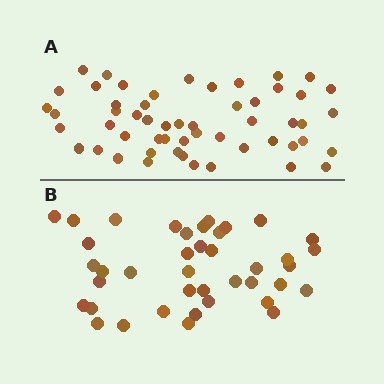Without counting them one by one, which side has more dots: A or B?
Region A (the top region) has more dots.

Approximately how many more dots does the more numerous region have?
Region A has approximately 15 more dots than region B.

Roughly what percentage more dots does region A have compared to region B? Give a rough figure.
About 35% more.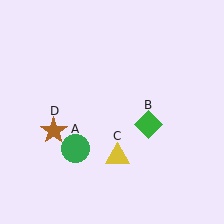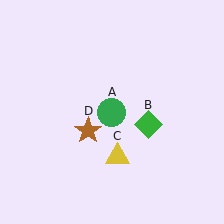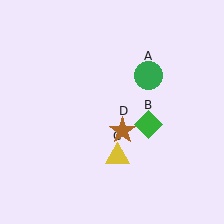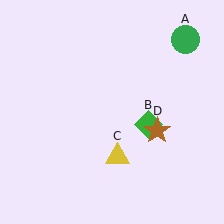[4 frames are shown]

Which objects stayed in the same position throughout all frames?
Green diamond (object B) and yellow triangle (object C) remained stationary.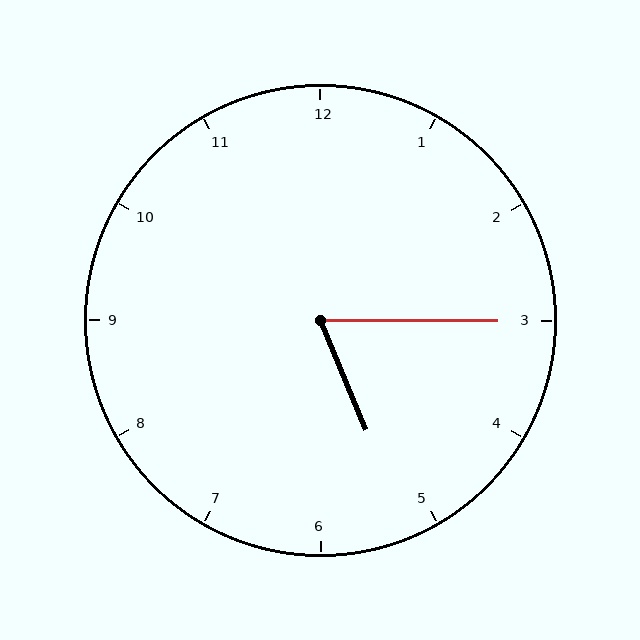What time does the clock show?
5:15.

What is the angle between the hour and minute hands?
Approximately 68 degrees.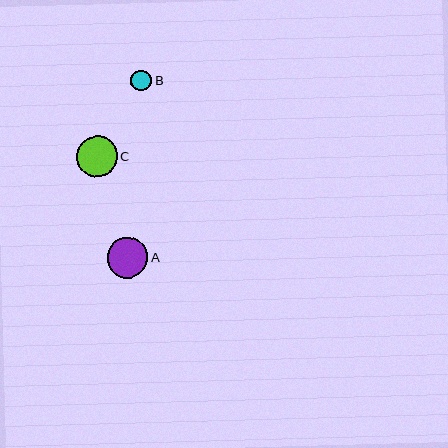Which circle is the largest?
Circle C is the largest with a size of approximately 41 pixels.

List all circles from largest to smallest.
From largest to smallest: C, A, B.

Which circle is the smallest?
Circle B is the smallest with a size of approximately 21 pixels.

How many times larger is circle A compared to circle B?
Circle A is approximately 1.9 times the size of circle B.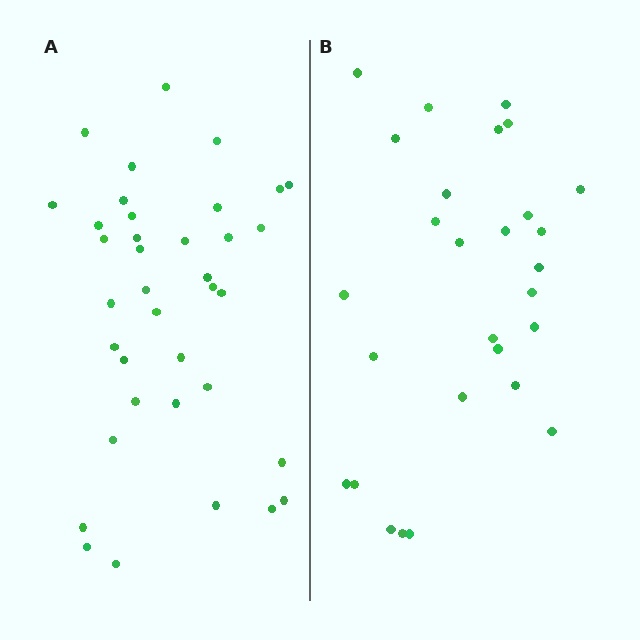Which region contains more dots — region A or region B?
Region A (the left region) has more dots.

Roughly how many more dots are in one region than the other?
Region A has roughly 8 or so more dots than region B.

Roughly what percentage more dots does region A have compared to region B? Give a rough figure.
About 30% more.